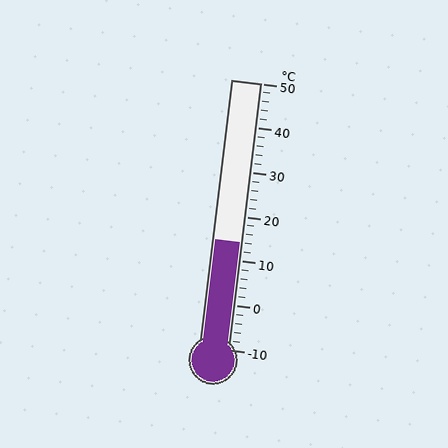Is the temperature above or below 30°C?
The temperature is below 30°C.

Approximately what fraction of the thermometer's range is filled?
The thermometer is filled to approximately 40% of its range.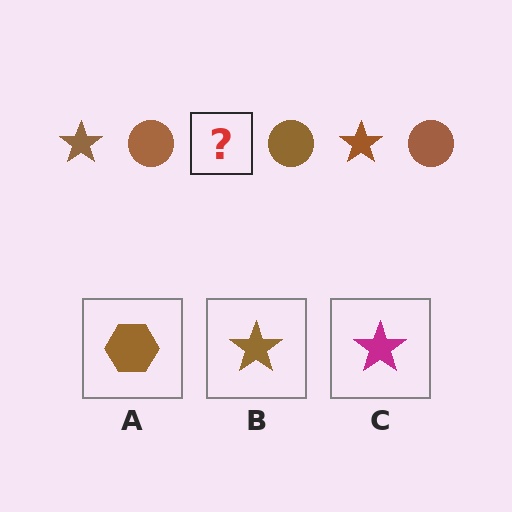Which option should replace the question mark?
Option B.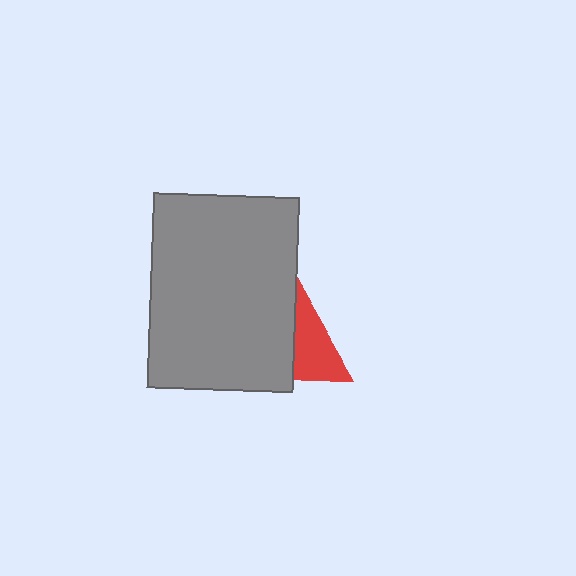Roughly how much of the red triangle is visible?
About half of it is visible (roughly 50%).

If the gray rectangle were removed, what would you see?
You would see the complete red triangle.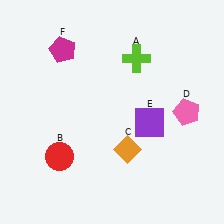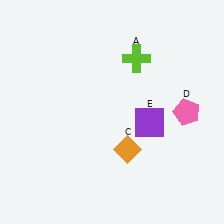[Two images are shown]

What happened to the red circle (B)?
The red circle (B) was removed in Image 2. It was in the bottom-left area of Image 1.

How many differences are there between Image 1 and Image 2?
There are 2 differences between the two images.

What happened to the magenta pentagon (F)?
The magenta pentagon (F) was removed in Image 2. It was in the top-left area of Image 1.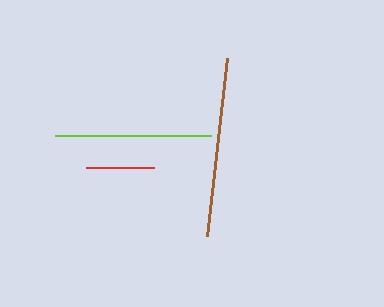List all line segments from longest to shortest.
From longest to shortest: brown, lime, red.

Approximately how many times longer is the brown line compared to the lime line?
The brown line is approximately 1.1 times the length of the lime line.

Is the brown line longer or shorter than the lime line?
The brown line is longer than the lime line.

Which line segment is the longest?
The brown line is the longest at approximately 179 pixels.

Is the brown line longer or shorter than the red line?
The brown line is longer than the red line.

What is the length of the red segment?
The red segment is approximately 67 pixels long.